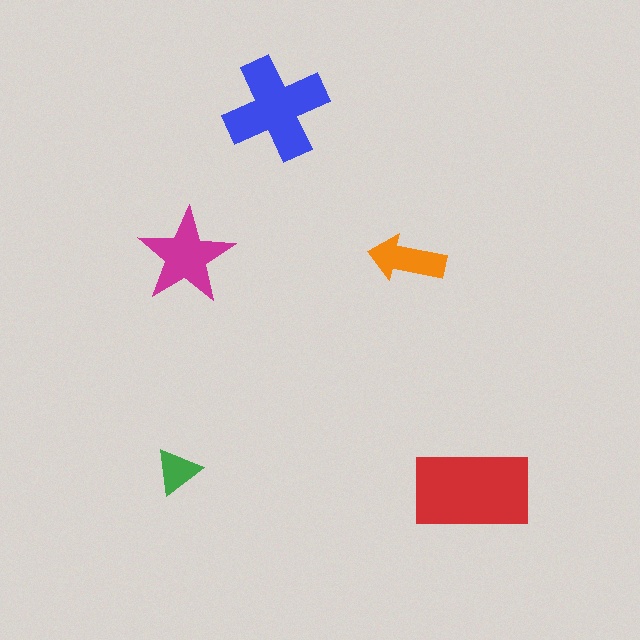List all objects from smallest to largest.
The green triangle, the orange arrow, the magenta star, the blue cross, the red rectangle.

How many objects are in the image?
There are 5 objects in the image.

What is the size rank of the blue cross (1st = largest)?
2nd.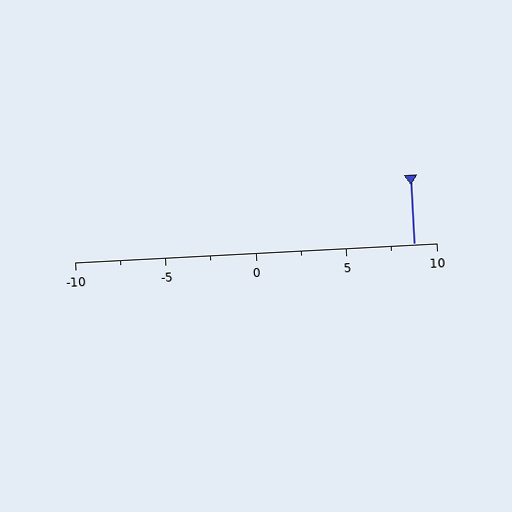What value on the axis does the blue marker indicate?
The marker indicates approximately 8.8.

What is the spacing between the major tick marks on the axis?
The major ticks are spaced 5 apart.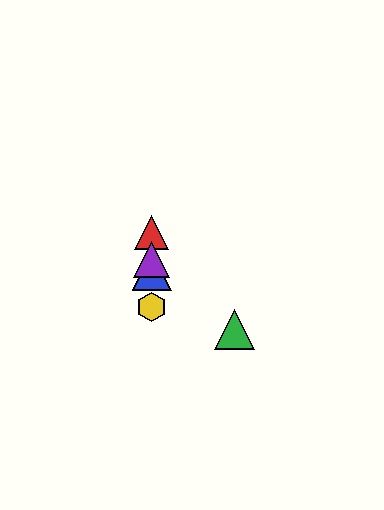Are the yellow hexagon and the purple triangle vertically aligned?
Yes, both are at x≈152.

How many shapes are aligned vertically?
4 shapes (the red triangle, the blue triangle, the yellow hexagon, the purple triangle) are aligned vertically.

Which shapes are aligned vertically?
The red triangle, the blue triangle, the yellow hexagon, the purple triangle are aligned vertically.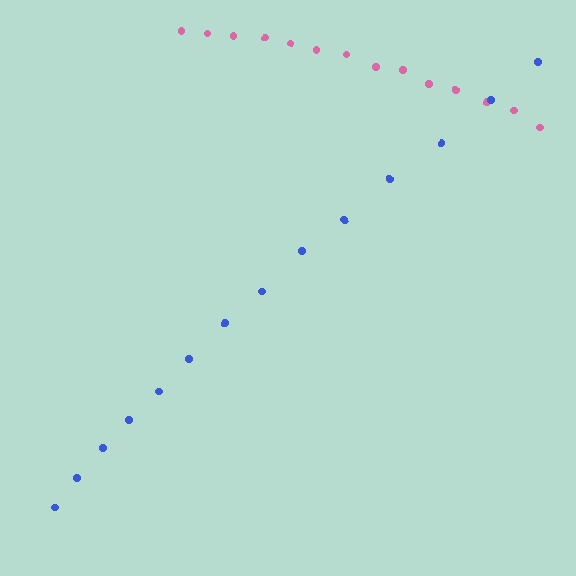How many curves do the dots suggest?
There are 2 distinct paths.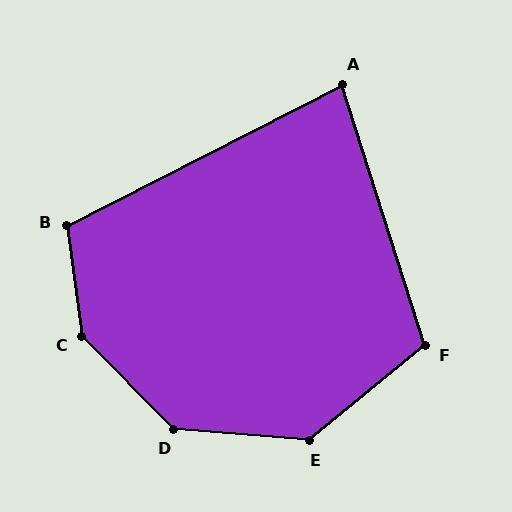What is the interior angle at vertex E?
Approximately 136 degrees (obtuse).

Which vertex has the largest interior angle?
C, at approximately 143 degrees.